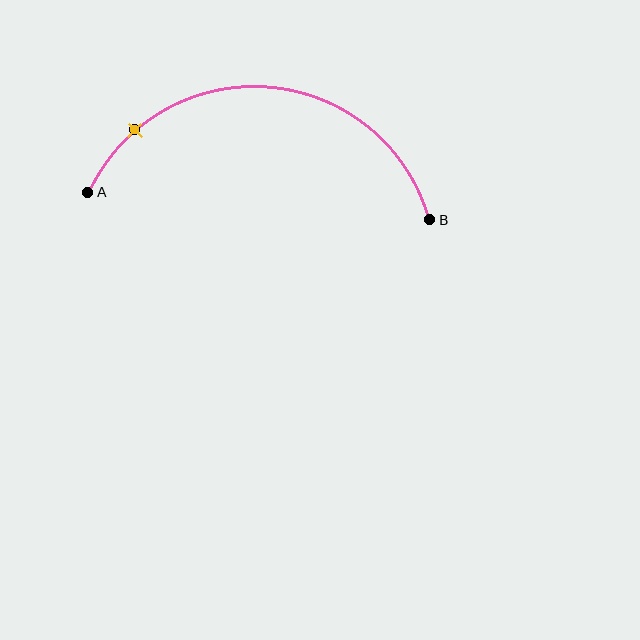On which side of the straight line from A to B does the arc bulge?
The arc bulges above the straight line connecting A and B.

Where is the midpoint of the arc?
The arc midpoint is the point on the curve farthest from the straight line joining A and B. It sits above that line.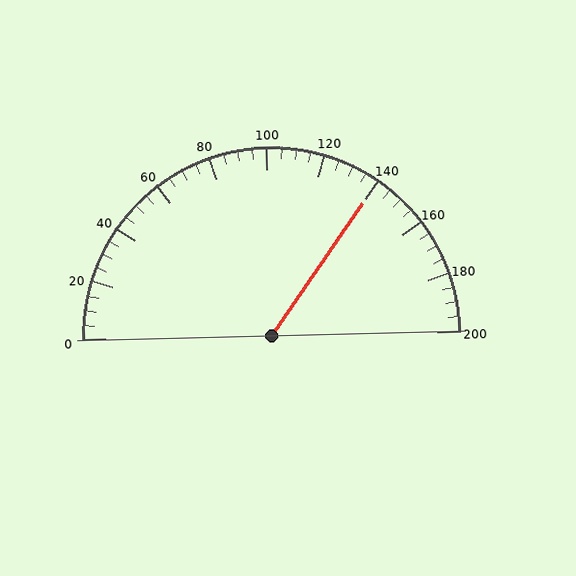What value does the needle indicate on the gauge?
The needle indicates approximately 140.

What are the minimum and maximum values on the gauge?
The gauge ranges from 0 to 200.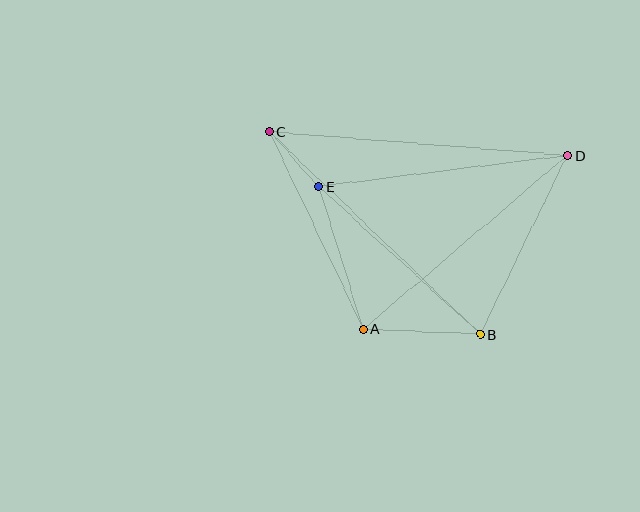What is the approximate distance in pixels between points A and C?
The distance between A and C is approximately 218 pixels.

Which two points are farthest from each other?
Points C and D are farthest from each other.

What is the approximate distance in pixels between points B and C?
The distance between B and C is approximately 292 pixels.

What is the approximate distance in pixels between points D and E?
The distance between D and E is approximately 250 pixels.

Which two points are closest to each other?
Points C and E are closest to each other.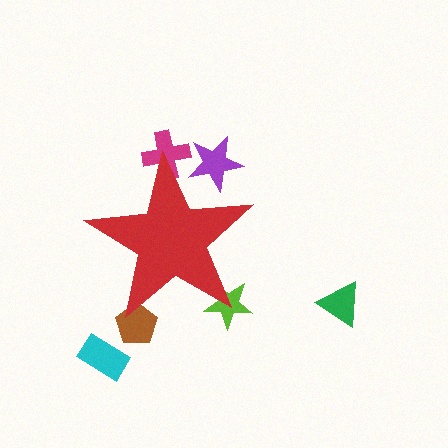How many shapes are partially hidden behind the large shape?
4 shapes are partially hidden.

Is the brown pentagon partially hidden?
Yes, the brown pentagon is partially hidden behind the red star.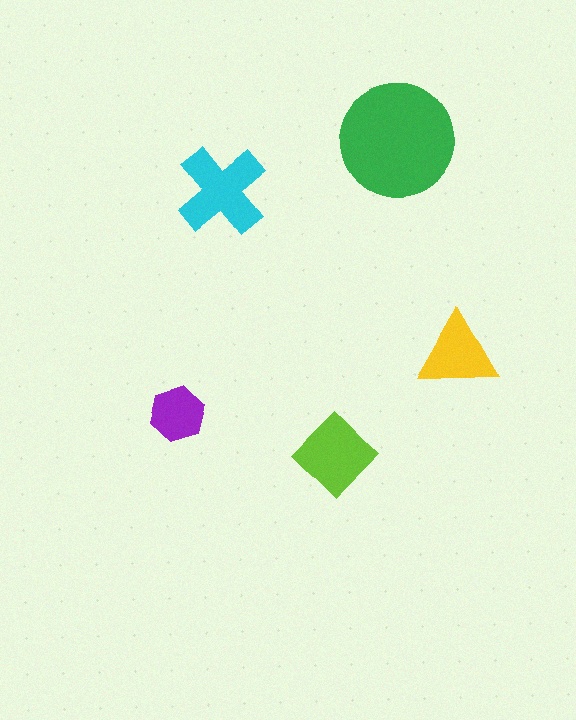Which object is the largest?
The green circle.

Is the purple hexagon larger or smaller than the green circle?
Smaller.